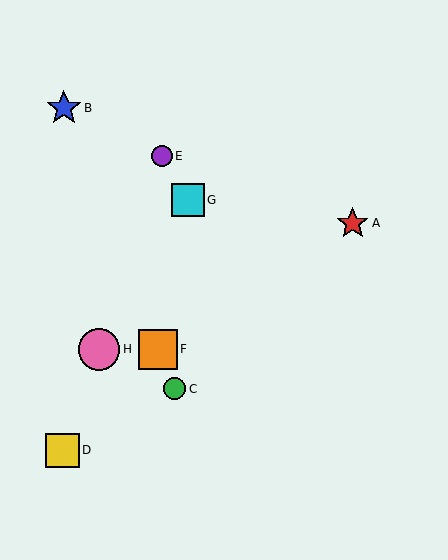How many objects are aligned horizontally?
2 objects (F, H) are aligned horizontally.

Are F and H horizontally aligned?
Yes, both are at y≈349.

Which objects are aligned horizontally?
Objects F, H are aligned horizontally.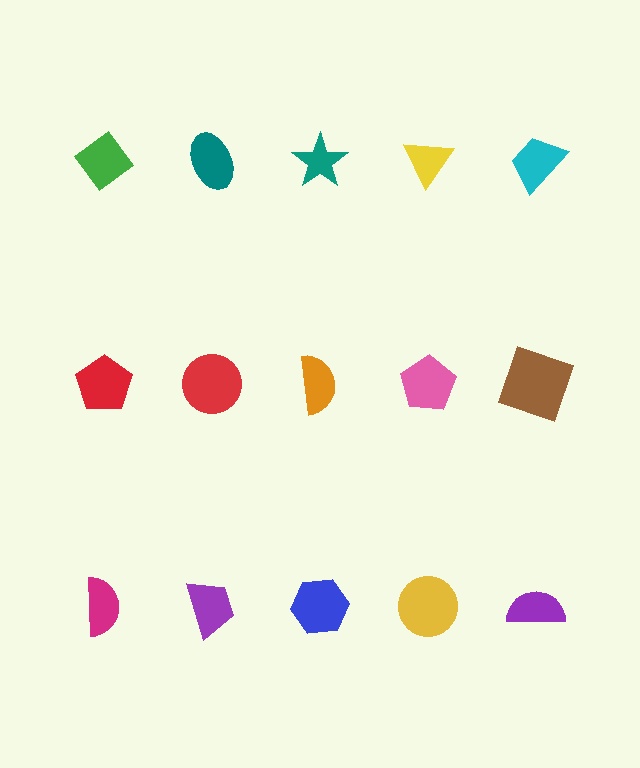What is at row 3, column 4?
A yellow circle.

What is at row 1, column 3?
A teal star.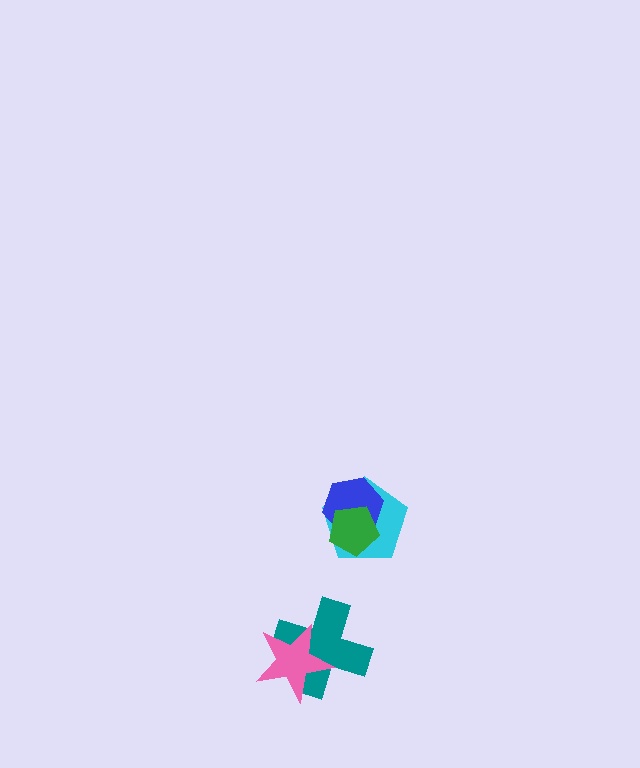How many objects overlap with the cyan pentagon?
2 objects overlap with the cyan pentagon.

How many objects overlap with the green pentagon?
2 objects overlap with the green pentagon.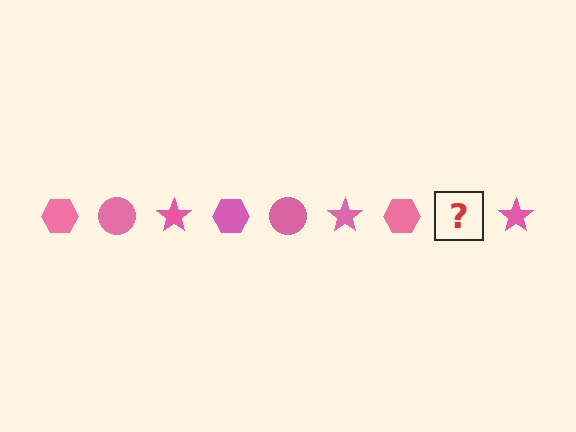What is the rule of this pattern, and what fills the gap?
The rule is that the pattern cycles through hexagon, circle, star shapes in pink. The gap should be filled with a pink circle.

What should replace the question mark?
The question mark should be replaced with a pink circle.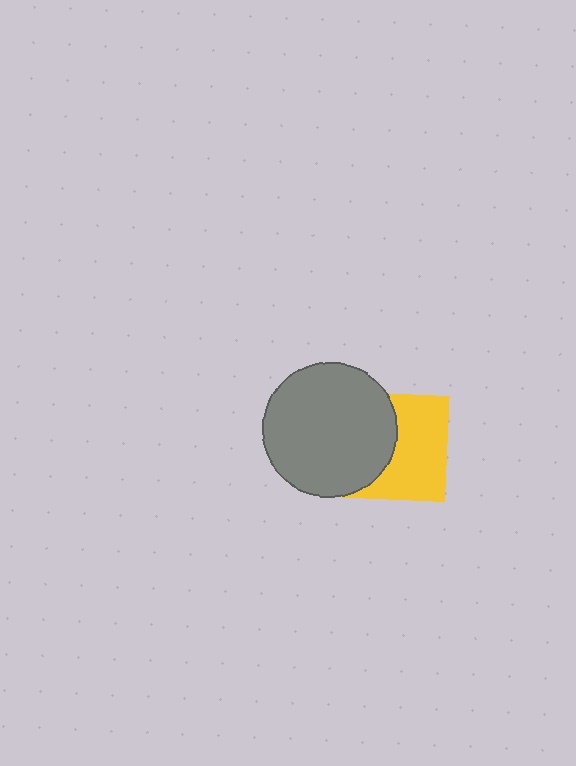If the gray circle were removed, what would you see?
You would see the complete yellow square.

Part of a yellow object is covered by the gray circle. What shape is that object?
It is a square.